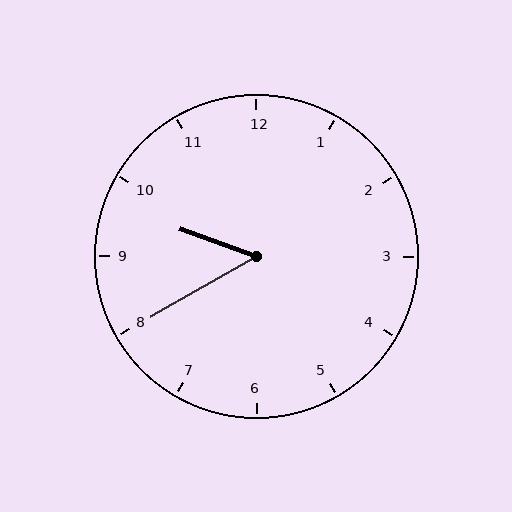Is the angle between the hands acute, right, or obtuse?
It is acute.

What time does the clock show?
9:40.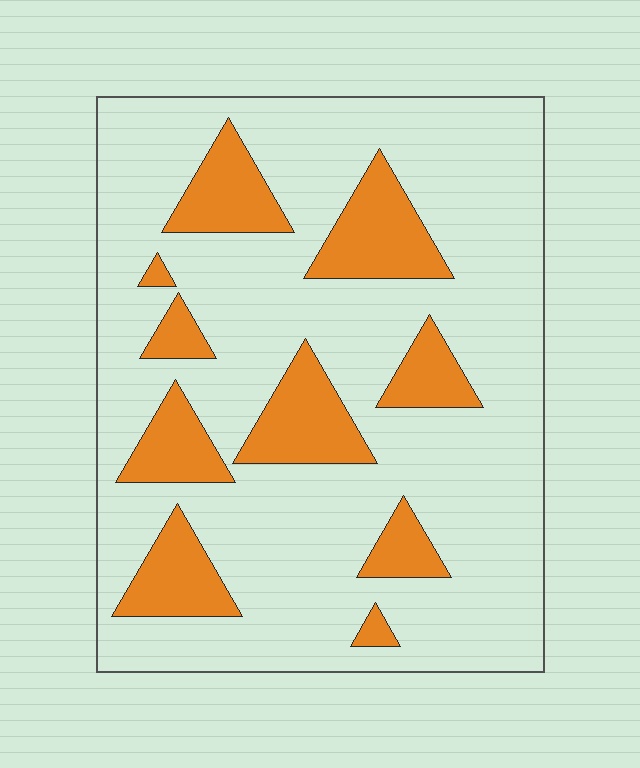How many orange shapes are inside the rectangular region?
10.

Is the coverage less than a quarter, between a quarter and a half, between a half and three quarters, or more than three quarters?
Less than a quarter.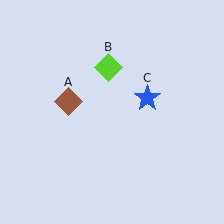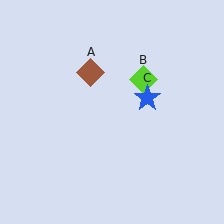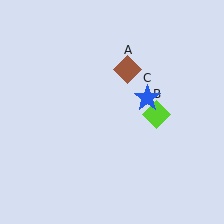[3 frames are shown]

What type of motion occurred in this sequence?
The brown diamond (object A), lime diamond (object B) rotated clockwise around the center of the scene.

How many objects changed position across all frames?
2 objects changed position: brown diamond (object A), lime diamond (object B).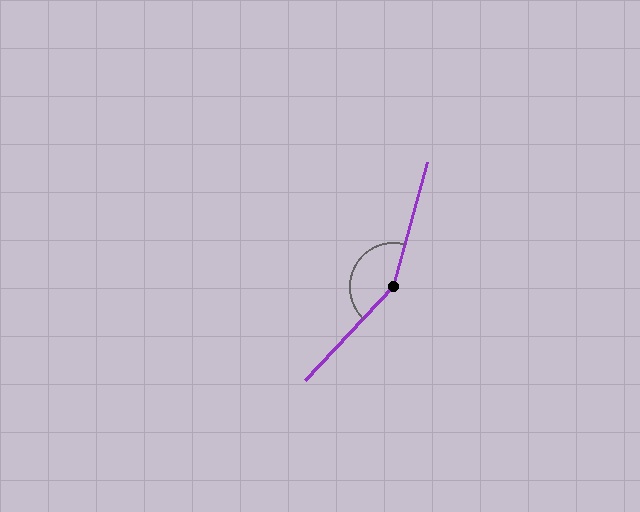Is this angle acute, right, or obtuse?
It is obtuse.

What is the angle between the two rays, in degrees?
Approximately 152 degrees.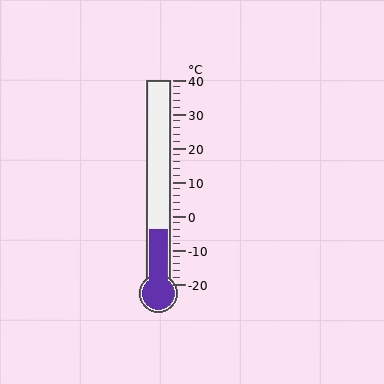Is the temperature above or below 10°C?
The temperature is below 10°C.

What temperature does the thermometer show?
The thermometer shows approximately -4°C.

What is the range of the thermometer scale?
The thermometer scale ranges from -20°C to 40°C.